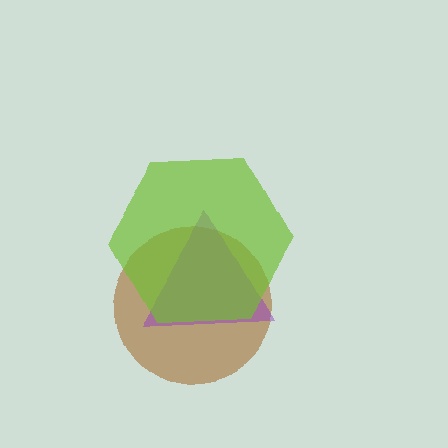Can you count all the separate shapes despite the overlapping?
Yes, there are 3 separate shapes.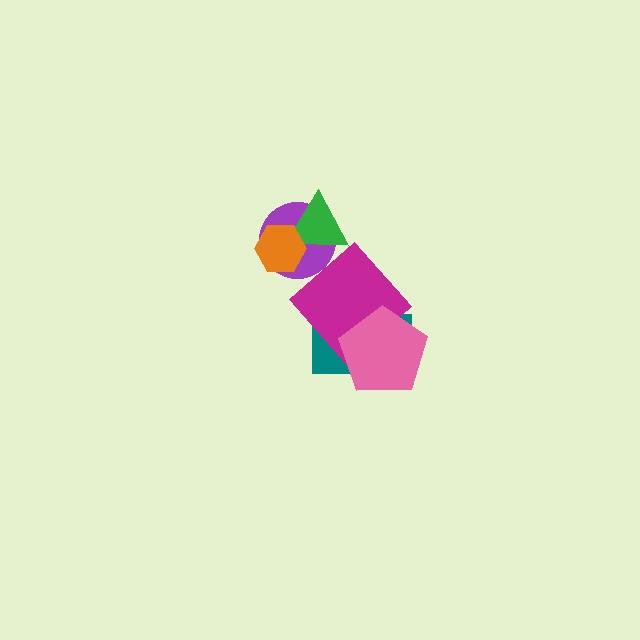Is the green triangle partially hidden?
Yes, it is partially covered by another shape.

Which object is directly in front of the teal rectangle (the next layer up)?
The magenta diamond is directly in front of the teal rectangle.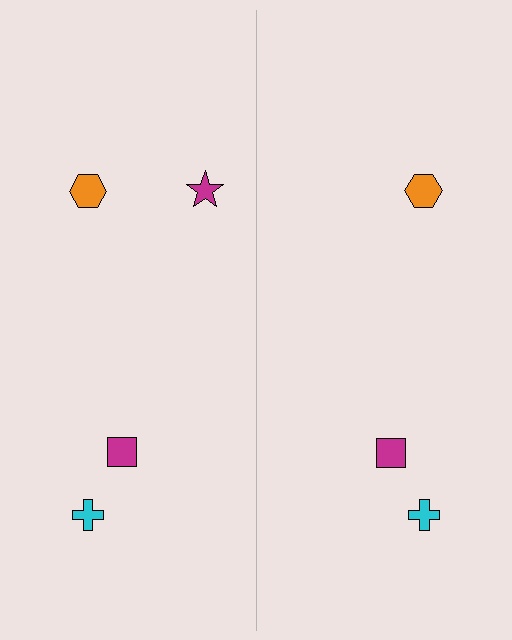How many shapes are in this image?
There are 7 shapes in this image.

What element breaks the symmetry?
A magenta star is missing from the right side.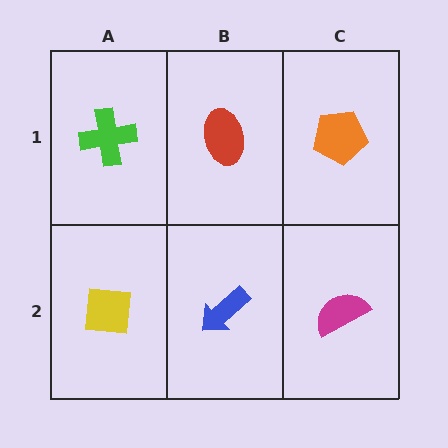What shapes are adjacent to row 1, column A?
A yellow square (row 2, column A), a red ellipse (row 1, column B).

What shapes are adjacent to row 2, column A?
A green cross (row 1, column A), a blue arrow (row 2, column B).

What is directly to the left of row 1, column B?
A green cross.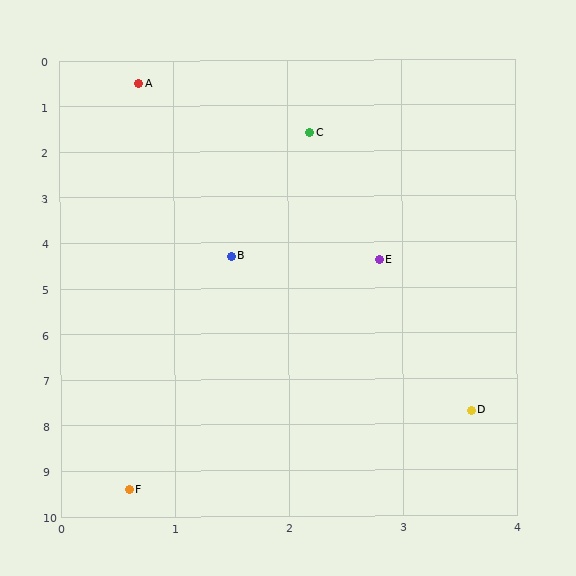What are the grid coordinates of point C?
Point C is at approximately (2.2, 1.6).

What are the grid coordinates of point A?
Point A is at approximately (0.7, 0.5).